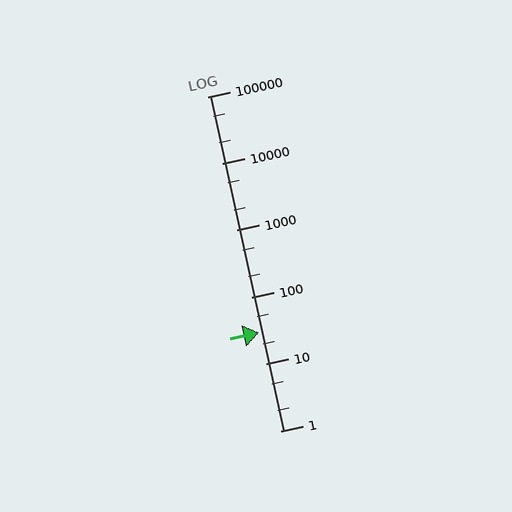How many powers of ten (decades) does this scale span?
The scale spans 5 decades, from 1 to 100000.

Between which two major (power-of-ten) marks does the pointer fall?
The pointer is between 10 and 100.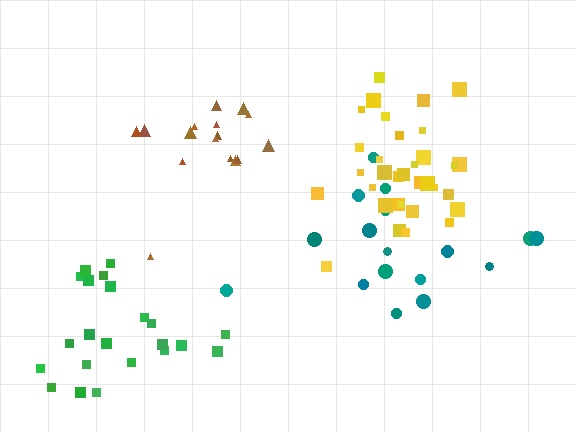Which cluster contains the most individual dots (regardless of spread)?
Yellow (33).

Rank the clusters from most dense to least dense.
yellow, brown, green, teal.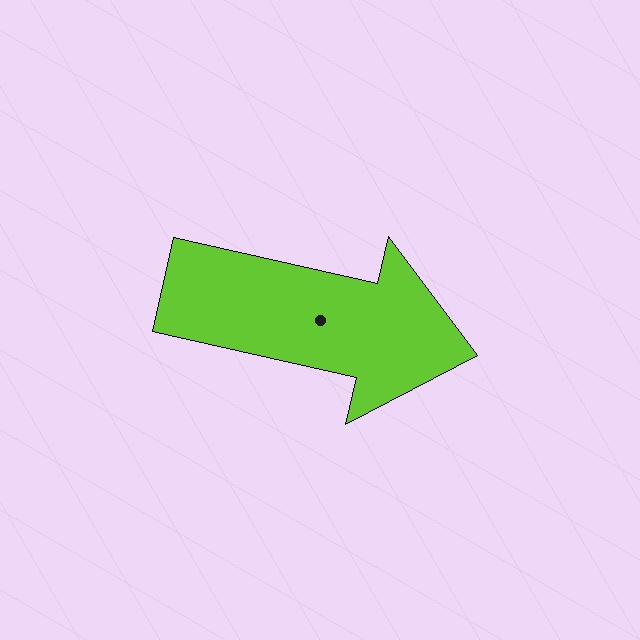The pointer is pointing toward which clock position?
Roughly 3 o'clock.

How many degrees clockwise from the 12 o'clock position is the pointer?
Approximately 103 degrees.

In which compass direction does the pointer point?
East.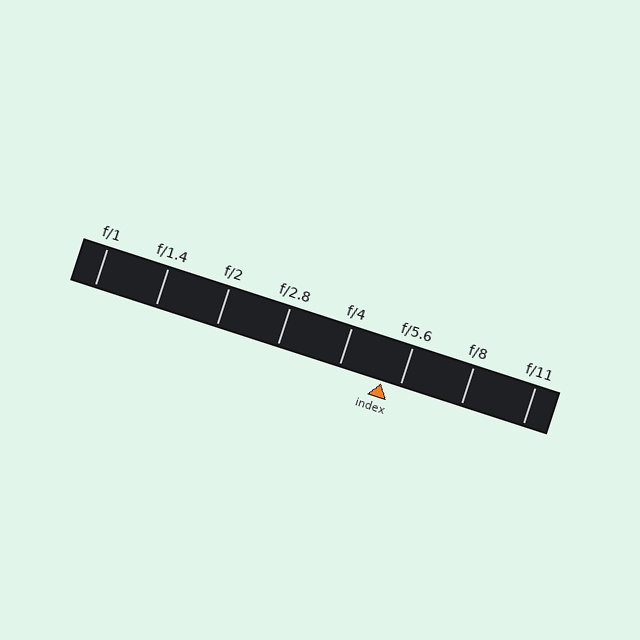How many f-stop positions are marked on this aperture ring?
There are 8 f-stop positions marked.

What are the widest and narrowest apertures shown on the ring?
The widest aperture shown is f/1 and the narrowest is f/11.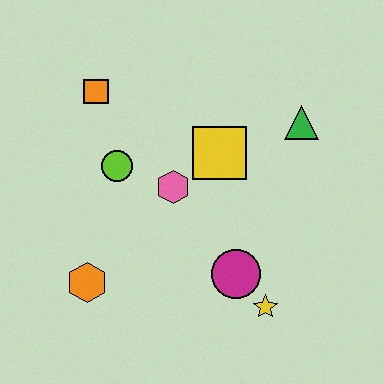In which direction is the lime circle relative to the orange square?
The lime circle is below the orange square.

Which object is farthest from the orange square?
The yellow star is farthest from the orange square.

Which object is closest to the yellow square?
The pink hexagon is closest to the yellow square.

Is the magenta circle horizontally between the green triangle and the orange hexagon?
Yes